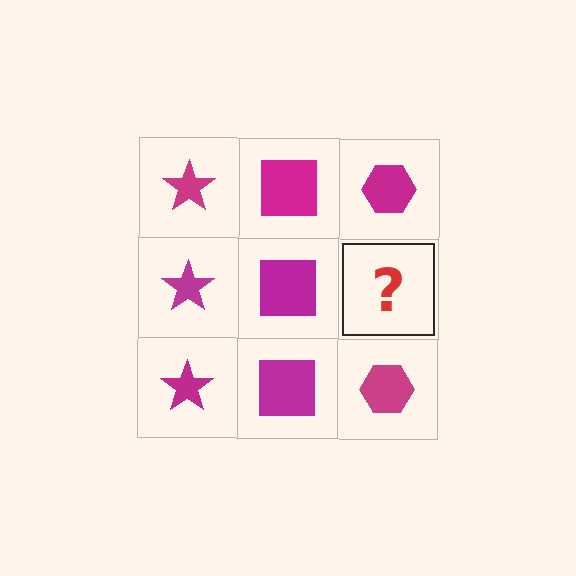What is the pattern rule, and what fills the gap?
The rule is that each column has a consistent shape. The gap should be filled with a magenta hexagon.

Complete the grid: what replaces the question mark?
The question mark should be replaced with a magenta hexagon.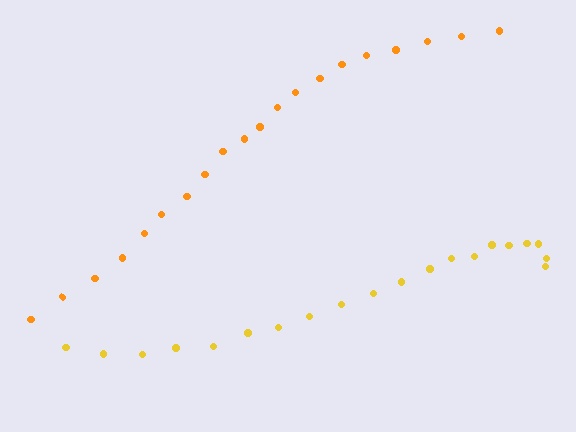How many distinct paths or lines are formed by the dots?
There are 2 distinct paths.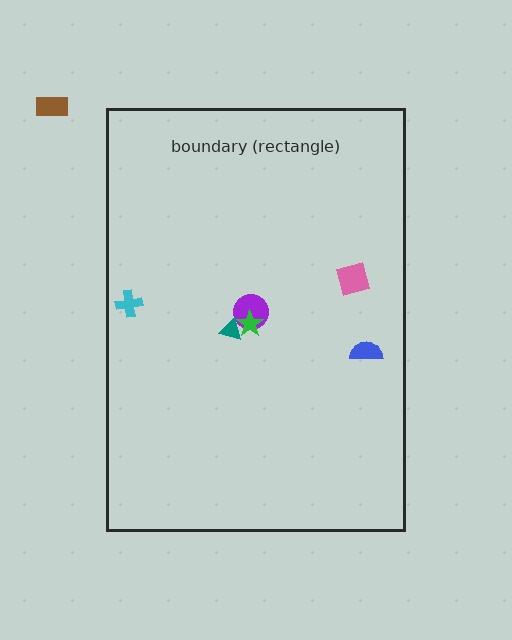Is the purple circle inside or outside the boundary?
Inside.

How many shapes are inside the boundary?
6 inside, 1 outside.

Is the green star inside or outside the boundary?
Inside.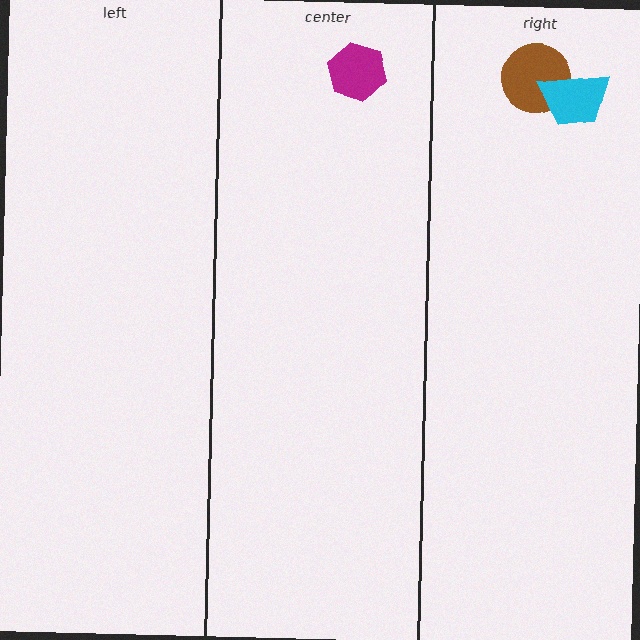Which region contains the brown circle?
The right region.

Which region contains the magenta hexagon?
The center region.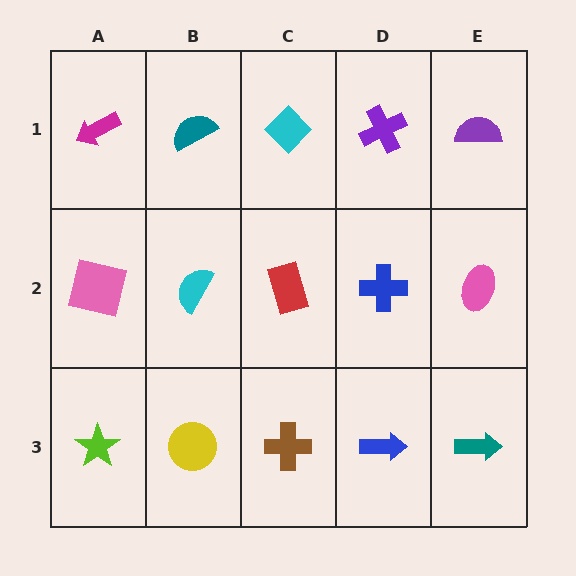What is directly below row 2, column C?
A brown cross.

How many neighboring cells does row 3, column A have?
2.